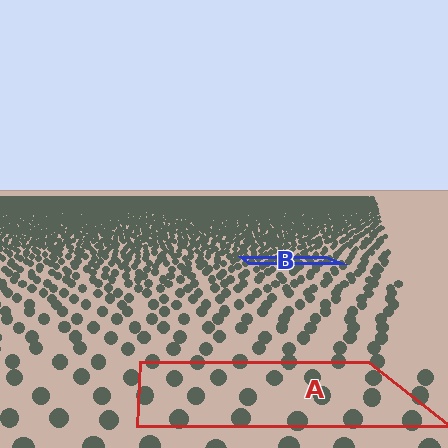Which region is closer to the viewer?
Region A is closer. The texture elements there are larger and more spread out.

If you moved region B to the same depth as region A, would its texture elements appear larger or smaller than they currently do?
They would appear larger. At a closer depth, the same texture elements are projected at a bigger on-screen size.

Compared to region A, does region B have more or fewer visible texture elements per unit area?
Region B has more texture elements per unit area — they are packed more densely because it is farther away.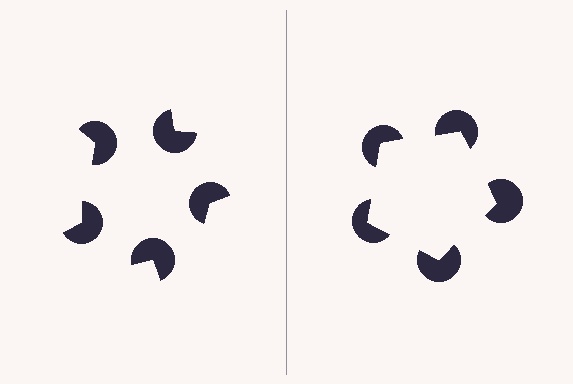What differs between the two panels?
The pac-man discs are positioned identically on both sides; only the wedge orientations differ. On the right they align to a pentagon; on the left they are misaligned.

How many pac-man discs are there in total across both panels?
10 — 5 on each side.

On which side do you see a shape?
An illusory pentagon appears on the right side. On the left side the wedge cuts are rotated, so no coherent shape forms.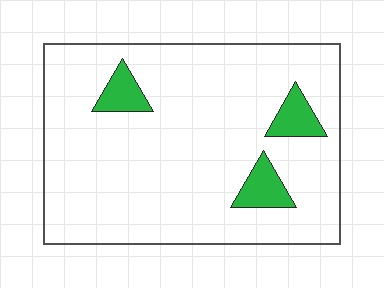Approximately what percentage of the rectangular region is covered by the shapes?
Approximately 10%.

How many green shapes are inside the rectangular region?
3.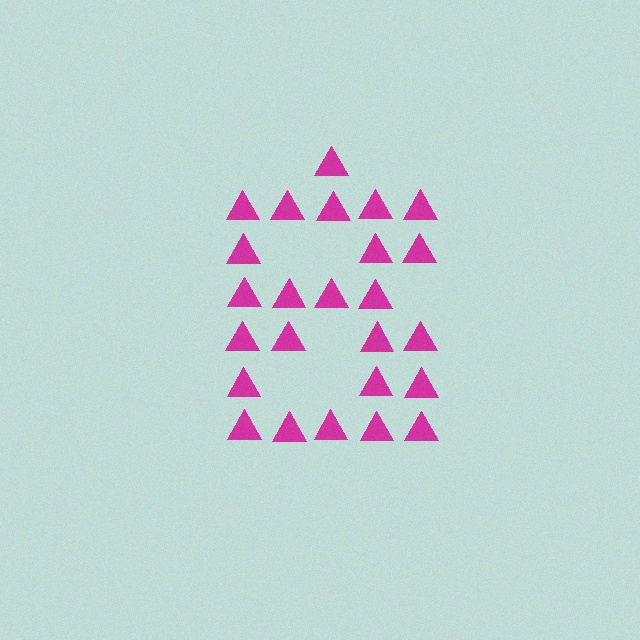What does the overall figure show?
The overall figure shows the digit 8.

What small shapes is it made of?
It is made of small triangles.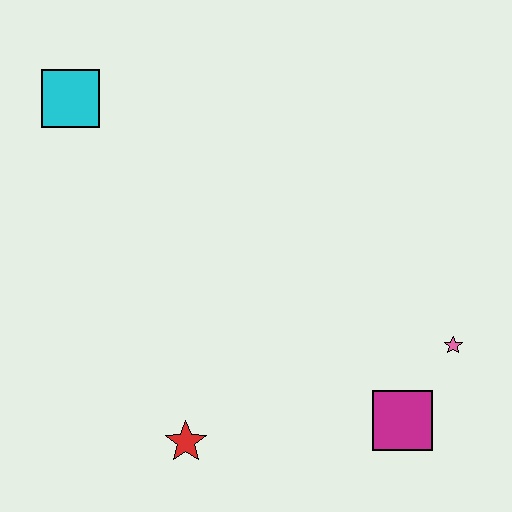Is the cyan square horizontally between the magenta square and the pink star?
No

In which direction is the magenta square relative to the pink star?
The magenta square is below the pink star.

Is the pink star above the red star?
Yes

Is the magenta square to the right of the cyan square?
Yes